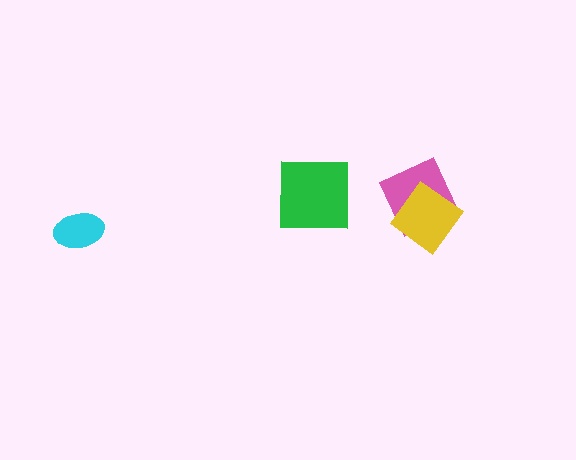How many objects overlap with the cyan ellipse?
0 objects overlap with the cyan ellipse.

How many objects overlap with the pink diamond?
1 object overlaps with the pink diamond.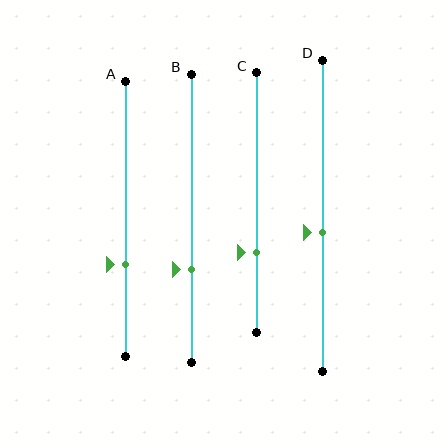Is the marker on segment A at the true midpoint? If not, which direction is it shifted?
No, the marker on segment A is shifted downward by about 17% of the segment length.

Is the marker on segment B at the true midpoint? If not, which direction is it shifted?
No, the marker on segment B is shifted downward by about 18% of the segment length.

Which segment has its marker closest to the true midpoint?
Segment D has its marker closest to the true midpoint.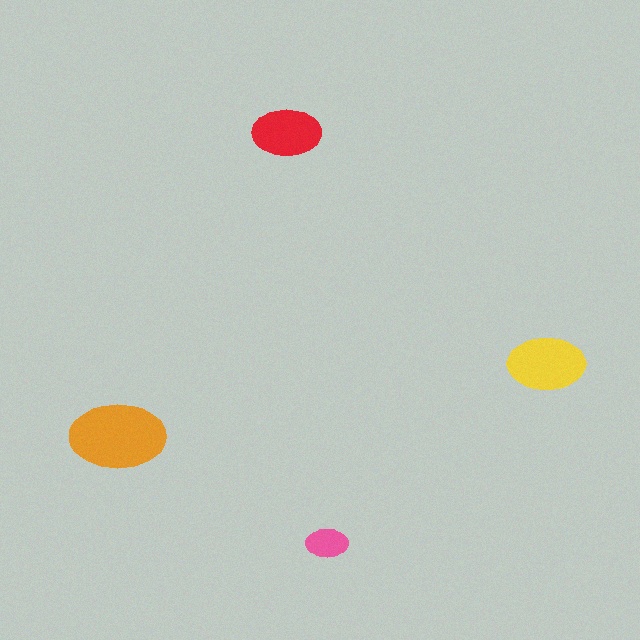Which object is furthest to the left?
The orange ellipse is leftmost.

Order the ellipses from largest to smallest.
the orange one, the yellow one, the red one, the pink one.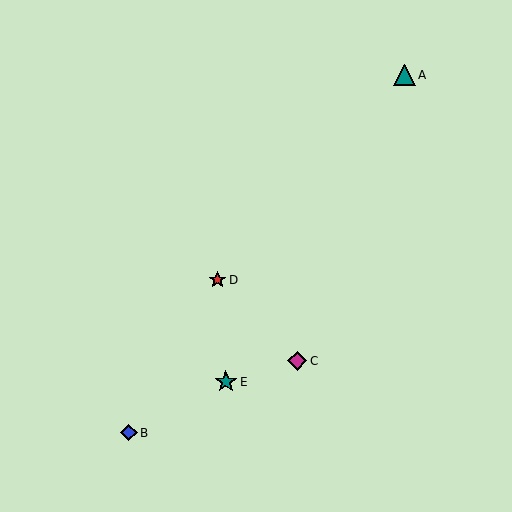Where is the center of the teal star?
The center of the teal star is at (226, 382).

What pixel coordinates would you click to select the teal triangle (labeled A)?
Click at (404, 75) to select the teal triangle A.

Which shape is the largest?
The teal star (labeled E) is the largest.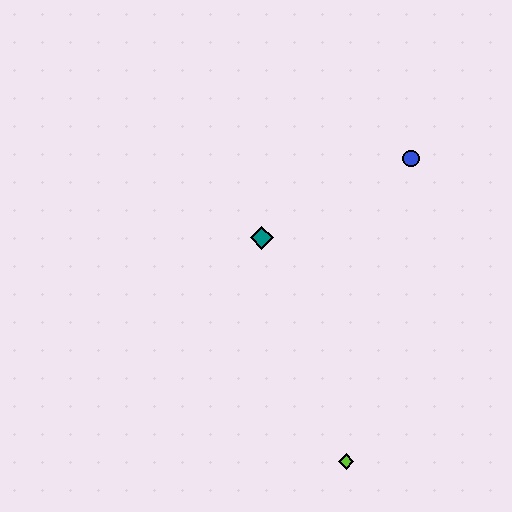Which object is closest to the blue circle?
The teal diamond is closest to the blue circle.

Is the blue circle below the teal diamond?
No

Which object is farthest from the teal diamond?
The lime diamond is farthest from the teal diamond.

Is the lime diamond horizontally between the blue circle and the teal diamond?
Yes